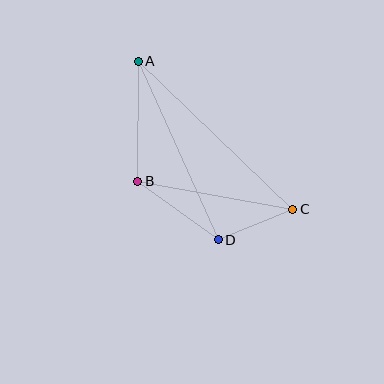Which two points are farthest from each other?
Points A and C are farthest from each other.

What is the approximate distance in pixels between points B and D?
The distance between B and D is approximately 100 pixels.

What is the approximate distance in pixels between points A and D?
The distance between A and D is approximately 196 pixels.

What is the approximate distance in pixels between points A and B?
The distance between A and B is approximately 120 pixels.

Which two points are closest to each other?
Points C and D are closest to each other.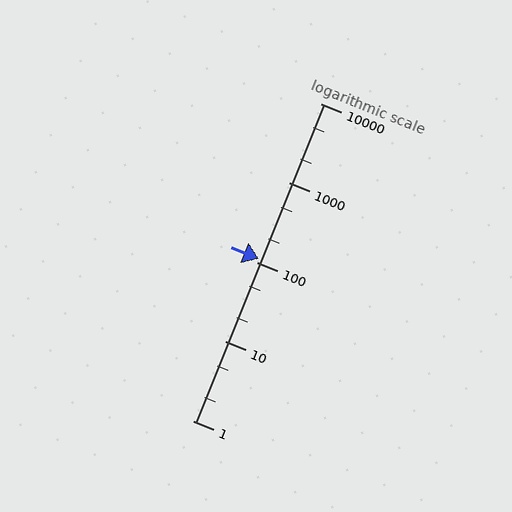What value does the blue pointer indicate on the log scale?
The pointer indicates approximately 110.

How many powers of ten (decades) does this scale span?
The scale spans 4 decades, from 1 to 10000.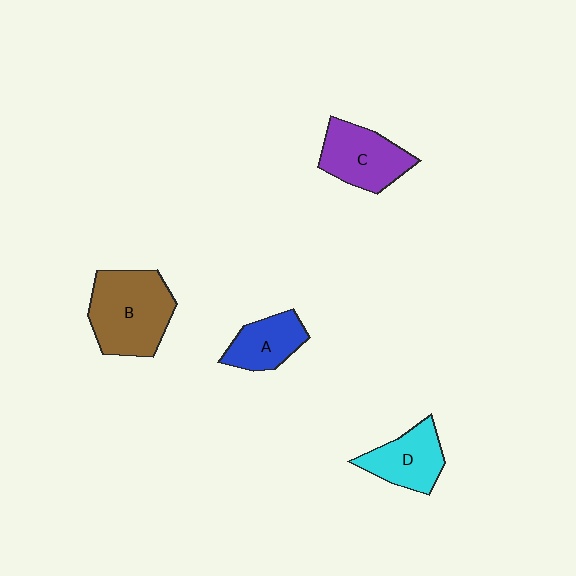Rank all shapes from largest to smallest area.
From largest to smallest: B (brown), C (purple), D (cyan), A (blue).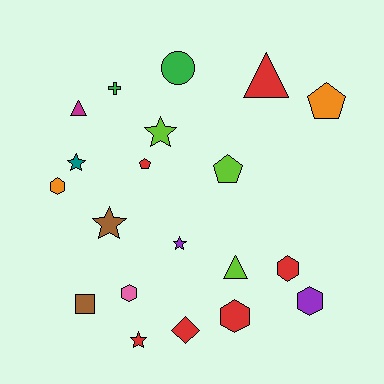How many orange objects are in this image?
There are 2 orange objects.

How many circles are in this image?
There is 1 circle.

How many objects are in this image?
There are 20 objects.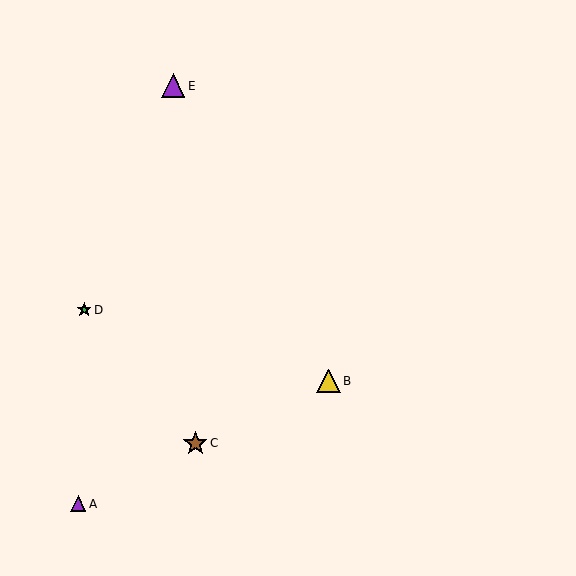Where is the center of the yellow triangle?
The center of the yellow triangle is at (328, 381).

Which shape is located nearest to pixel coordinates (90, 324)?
The green star (labeled D) at (84, 310) is nearest to that location.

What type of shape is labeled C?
Shape C is a brown star.